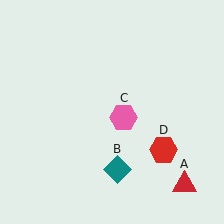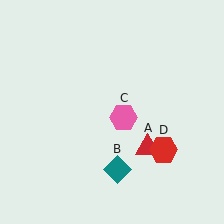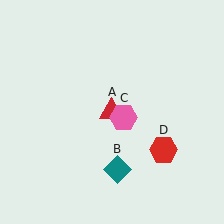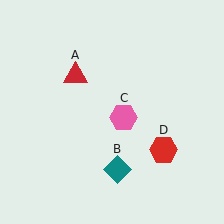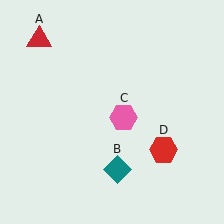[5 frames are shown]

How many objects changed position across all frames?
1 object changed position: red triangle (object A).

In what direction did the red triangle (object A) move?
The red triangle (object A) moved up and to the left.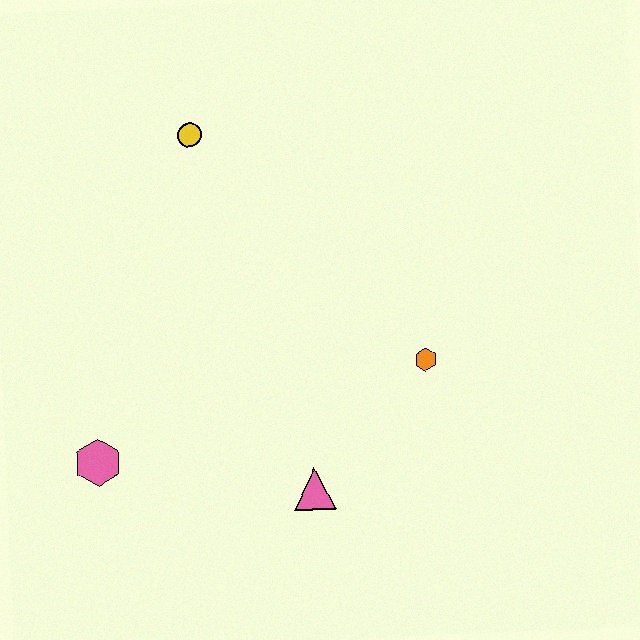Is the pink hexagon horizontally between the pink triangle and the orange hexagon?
No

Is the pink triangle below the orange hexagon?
Yes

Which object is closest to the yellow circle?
The orange hexagon is closest to the yellow circle.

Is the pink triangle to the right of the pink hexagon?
Yes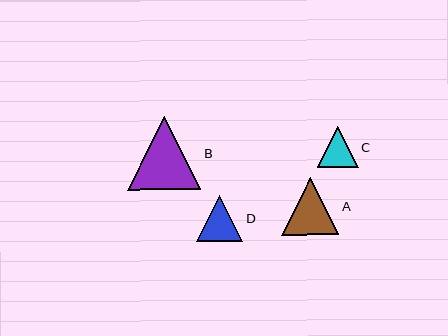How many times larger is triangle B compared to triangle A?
Triangle B is approximately 1.3 times the size of triangle A.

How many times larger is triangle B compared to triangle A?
Triangle B is approximately 1.3 times the size of triangle A.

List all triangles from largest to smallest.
From largest to smallest: B, A, D, C.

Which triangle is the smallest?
Triangle C is the smallest with a size of approximately 41 pixels.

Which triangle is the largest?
Triangle B is the largest with a size of approximately 73 pixels.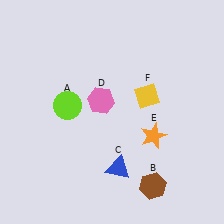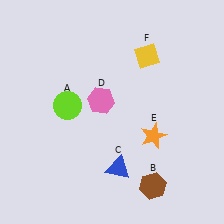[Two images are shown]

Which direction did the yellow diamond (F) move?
The yellow diamond (F) moved up.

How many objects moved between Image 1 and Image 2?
1 object moved between the two images.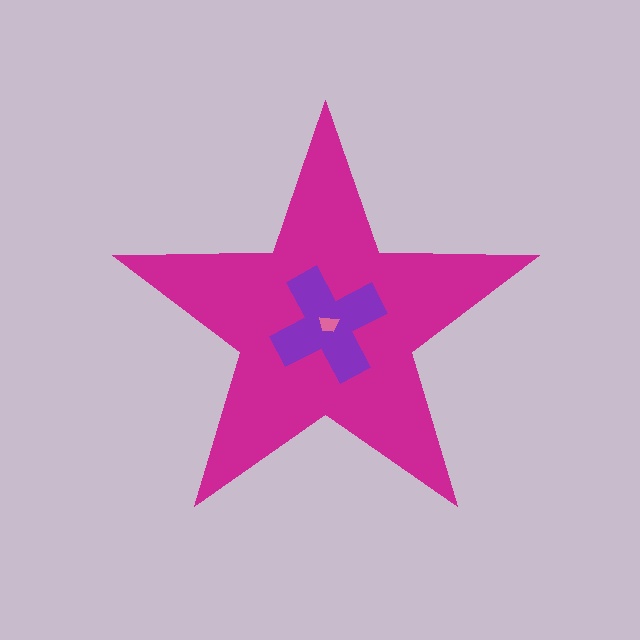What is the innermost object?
The pink trapezoid.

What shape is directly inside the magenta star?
The purple cross.